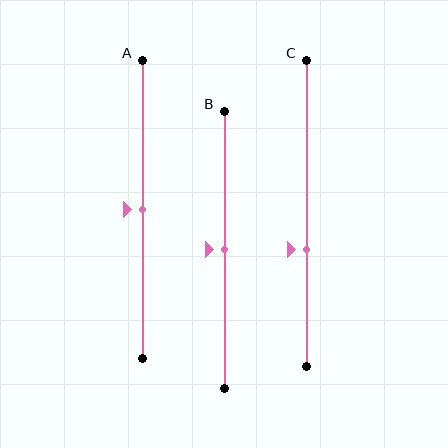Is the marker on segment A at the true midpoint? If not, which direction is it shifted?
Yes, the marker on segment A is at the true midpoint.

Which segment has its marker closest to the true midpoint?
Segment A has its marker closest to the true midpoint.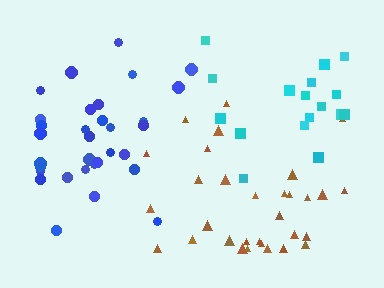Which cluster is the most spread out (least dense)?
Cyan.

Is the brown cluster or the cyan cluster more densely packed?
Brown.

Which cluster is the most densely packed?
Brown.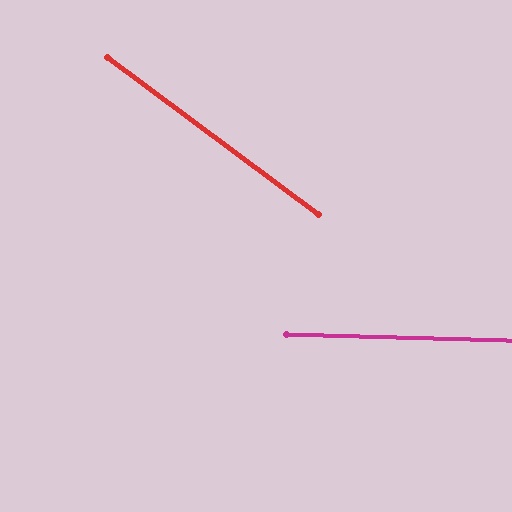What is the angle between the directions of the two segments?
Approximately 35 degrees.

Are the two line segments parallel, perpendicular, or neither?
Neither parallel nor perpendicular — they differ by about 35°.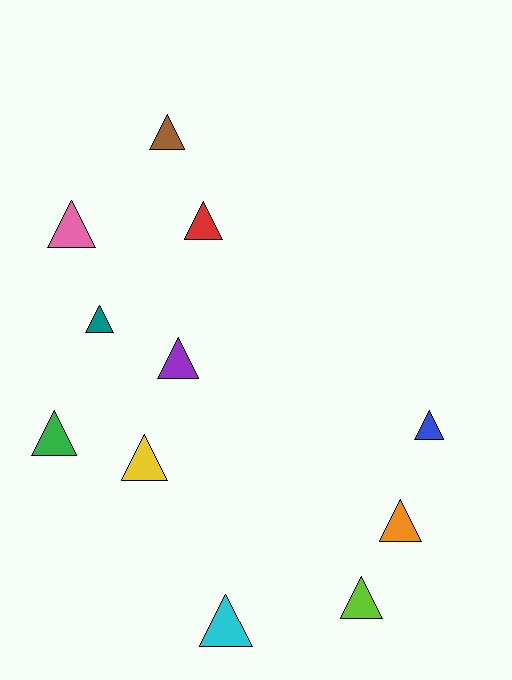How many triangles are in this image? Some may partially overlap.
There are 11 triangles.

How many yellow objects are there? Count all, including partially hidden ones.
There is 1 yellow object.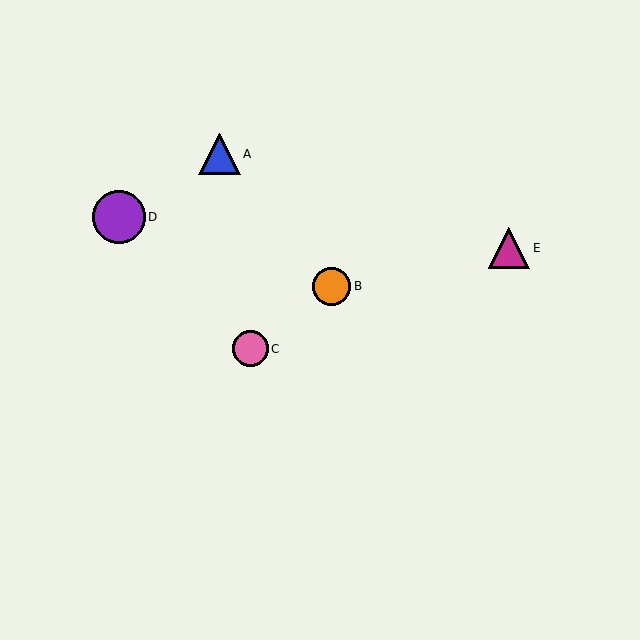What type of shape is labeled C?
Shape C is a pink circle.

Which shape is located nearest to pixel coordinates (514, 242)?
The magenta triangle (labeled E) at (509, 248) is nearest to that location.